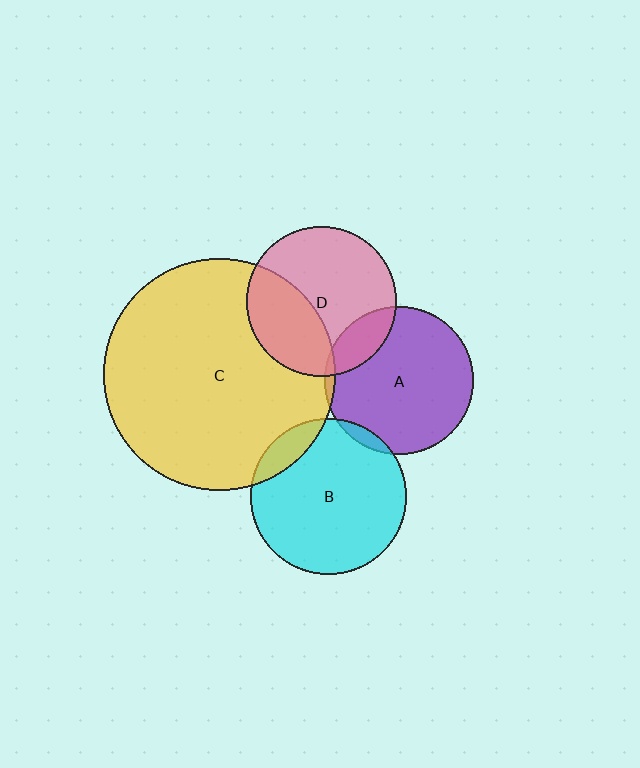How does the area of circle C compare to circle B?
Approximately 2.2 times.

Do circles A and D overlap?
Yes.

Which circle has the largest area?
Circle C (yellow).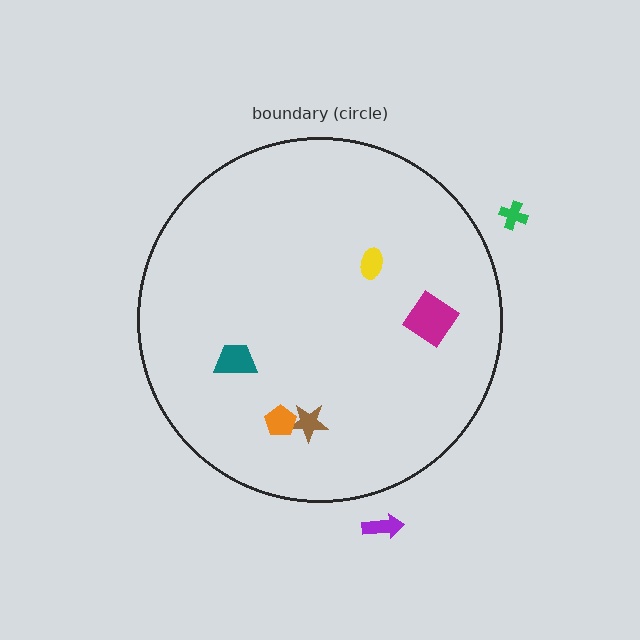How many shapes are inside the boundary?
5 inside, 2 outside.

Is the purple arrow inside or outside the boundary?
Outside.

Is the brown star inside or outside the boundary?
Inside.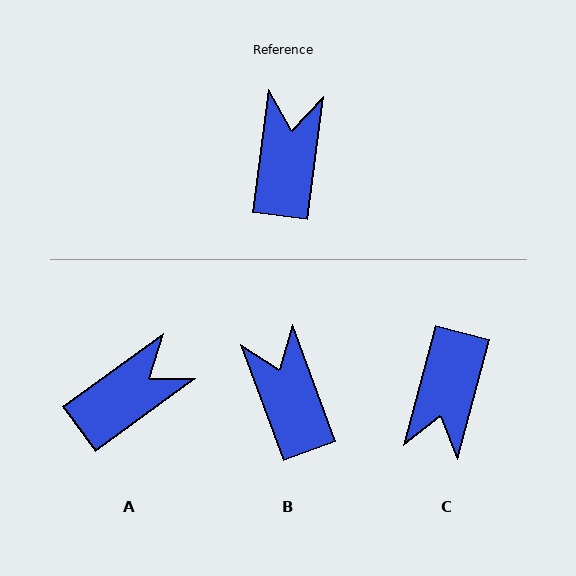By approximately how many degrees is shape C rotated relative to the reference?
Approximately 172 degrees counter-clockwise.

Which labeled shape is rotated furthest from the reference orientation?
C, about 172 degrees away.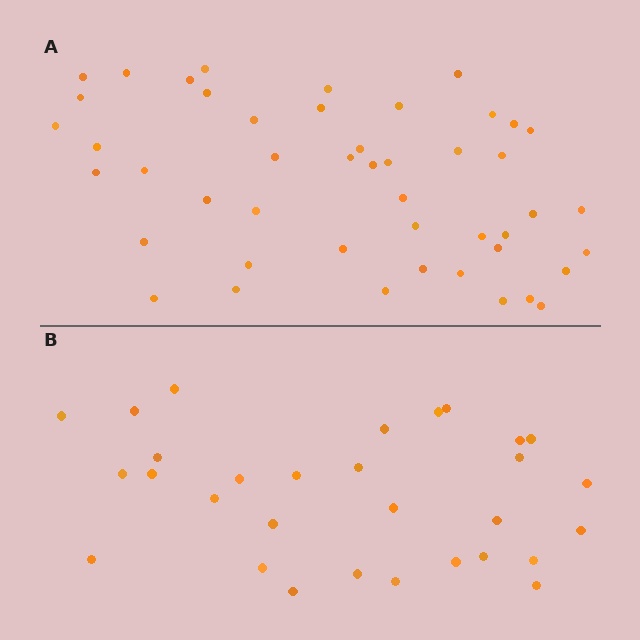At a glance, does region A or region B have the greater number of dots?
Region A (the top region) has more dots.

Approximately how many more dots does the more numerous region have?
Region A has approximately 15 more dots than region B.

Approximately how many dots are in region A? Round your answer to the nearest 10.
About 50 dots. (The exact count is 47, which rounds to 50.)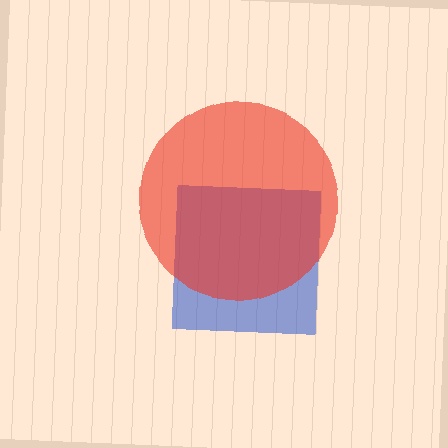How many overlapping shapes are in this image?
There are 2 overlapping shapes in the image.